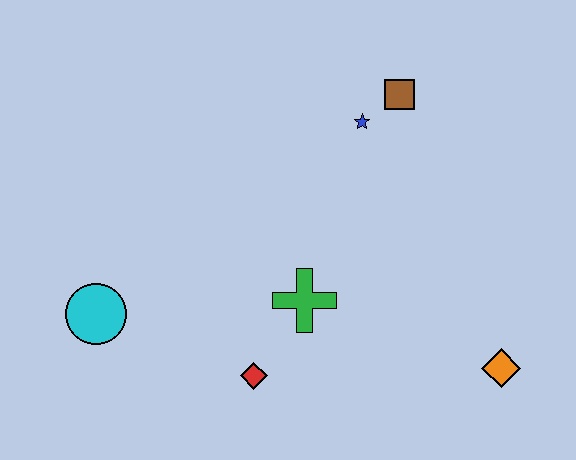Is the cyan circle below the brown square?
Yes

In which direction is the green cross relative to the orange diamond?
The green cross is to the left of the orange diamond.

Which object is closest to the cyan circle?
The red diamond is closest to the cyan circle.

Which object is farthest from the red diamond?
The brown square is farthest from the red diamond.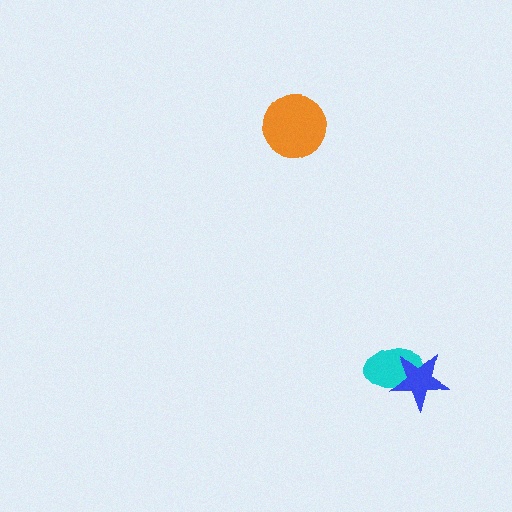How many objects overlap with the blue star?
1 object overlaps with the blue star.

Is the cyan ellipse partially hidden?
Yes, it is partially covered by another shape.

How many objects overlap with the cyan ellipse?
1 object overlaps with the cyan ellipse.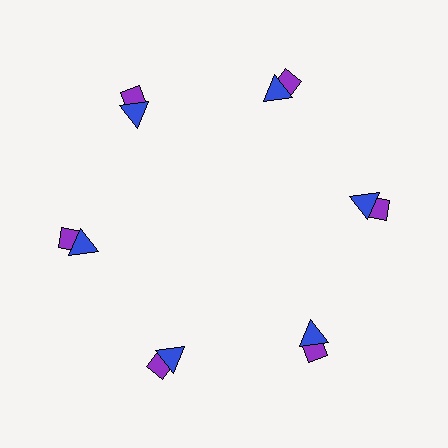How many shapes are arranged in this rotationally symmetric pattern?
There are 12 shapes, arranged in 6 groups of 2.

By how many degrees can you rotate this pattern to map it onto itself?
The pattern maps onto itself every 60 degrees of rotation.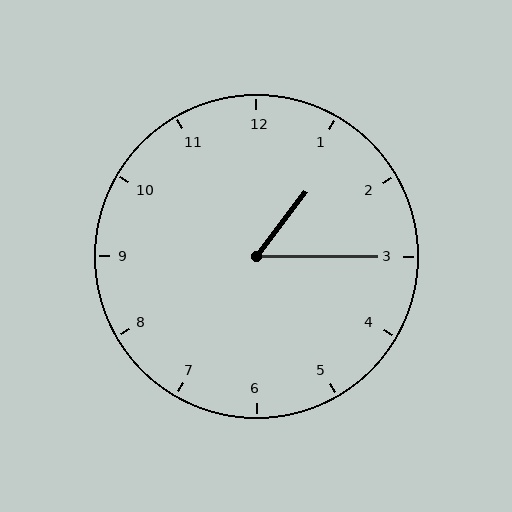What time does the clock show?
1:15.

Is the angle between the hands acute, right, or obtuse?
It is acute.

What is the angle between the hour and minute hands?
Approximately 52 degrees.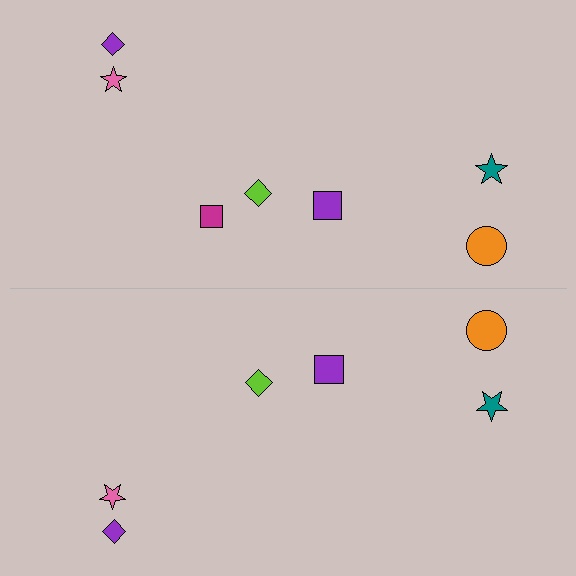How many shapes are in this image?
There are 13 shapes in this image.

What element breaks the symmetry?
A magenta square is missing from the bottom side.